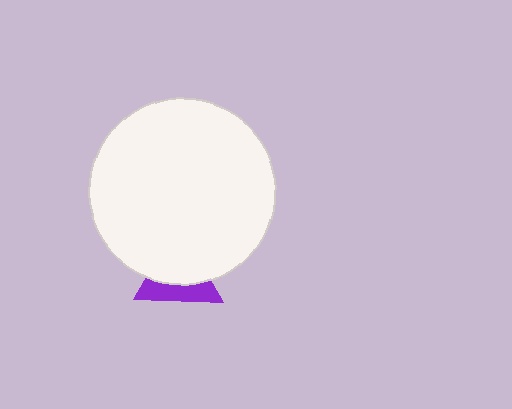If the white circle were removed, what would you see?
You would see the complete purple triangle.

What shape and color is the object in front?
The object in front is a white circle.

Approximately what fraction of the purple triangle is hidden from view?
Roughly 60% of the purple triangle is hidden behind the white circle.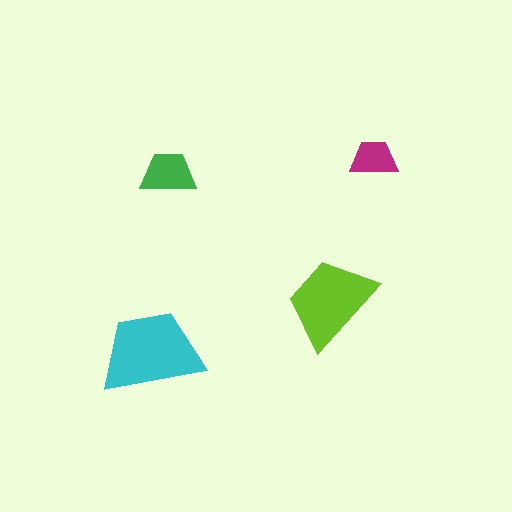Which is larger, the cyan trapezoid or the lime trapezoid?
The cyan one.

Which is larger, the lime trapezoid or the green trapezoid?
The lime one.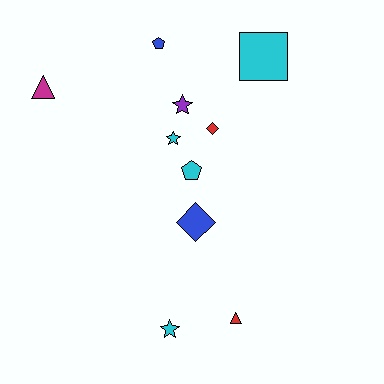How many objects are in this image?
There are 10 objects.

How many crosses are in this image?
There are no crosses.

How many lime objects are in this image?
There are no lime objects.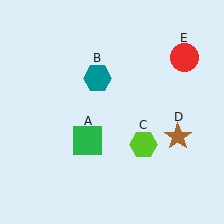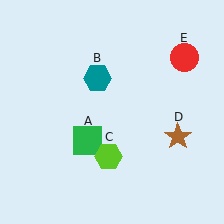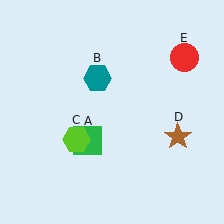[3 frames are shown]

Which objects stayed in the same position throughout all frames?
Green square (object A) and teal hexagon (object B) and brown star (object D) and red circle (object E) remained stationary.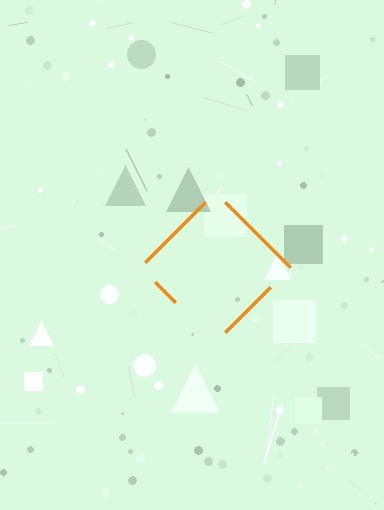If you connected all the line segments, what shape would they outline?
They would outline a diamond.